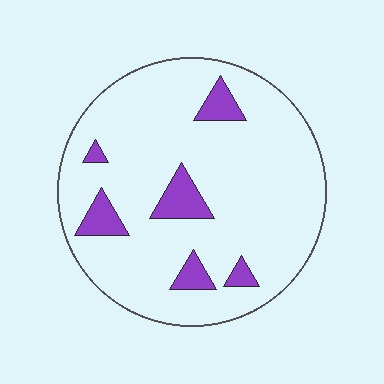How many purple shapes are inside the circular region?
6.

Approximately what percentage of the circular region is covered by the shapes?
Approximately 10%.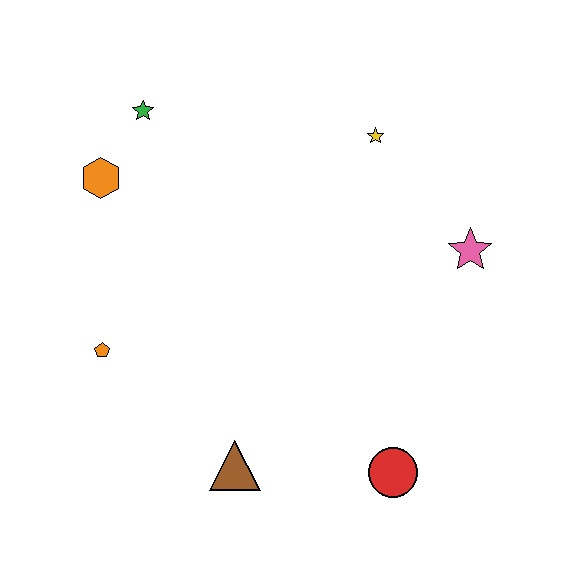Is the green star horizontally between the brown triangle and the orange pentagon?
Yes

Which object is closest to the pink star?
The yellow star is closest to the pink star.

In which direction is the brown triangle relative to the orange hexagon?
The brown triangle is below the orange hexagon.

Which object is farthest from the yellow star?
The brown triangle is farthest from the yellow star.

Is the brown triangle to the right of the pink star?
No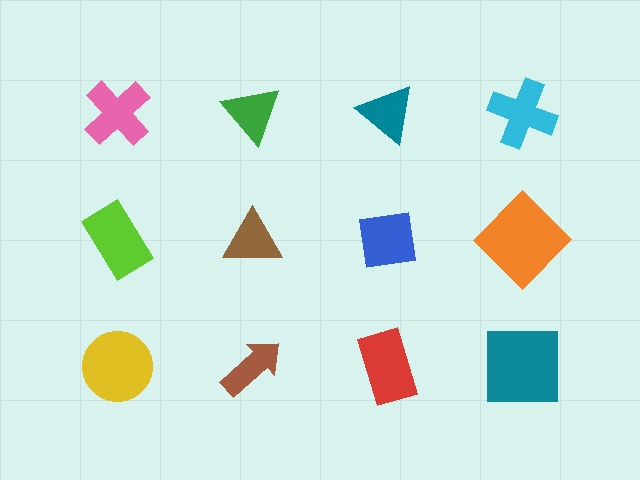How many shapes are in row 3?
4 shapes.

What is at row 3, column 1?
A yellow circle.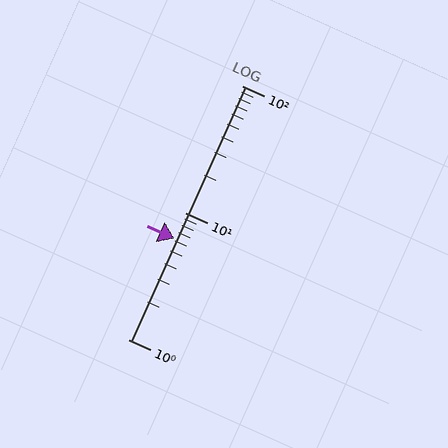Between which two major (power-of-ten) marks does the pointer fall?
The pointer is between 1 and 10.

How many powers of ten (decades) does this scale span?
The scale spans 2 decades, from 1 to 100.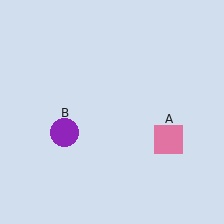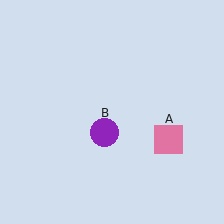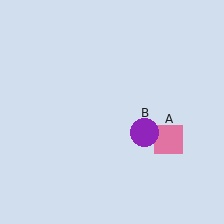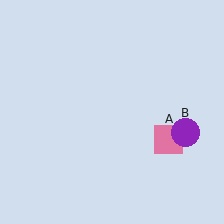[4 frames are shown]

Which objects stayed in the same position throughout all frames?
Pink square (object A) remained stationary.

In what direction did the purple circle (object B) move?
The purple circle (object B) moved right.